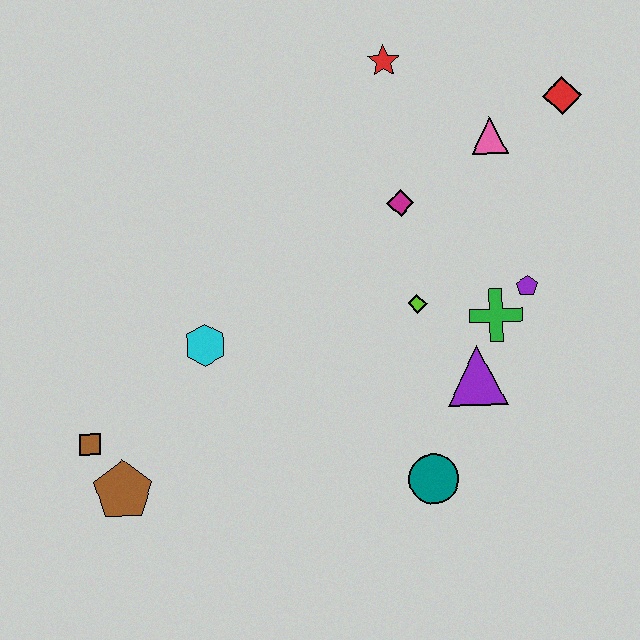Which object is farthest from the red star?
The brown pentagon is farthest from the red star.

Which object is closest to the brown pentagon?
The brown square is closest to the brown pentagon.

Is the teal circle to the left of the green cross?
Yes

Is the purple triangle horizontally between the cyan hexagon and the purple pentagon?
Yes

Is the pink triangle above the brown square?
Yes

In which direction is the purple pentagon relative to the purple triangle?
The purple pentagon is above the purple triangle.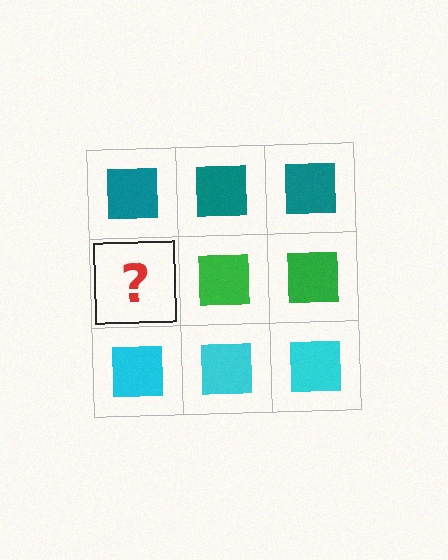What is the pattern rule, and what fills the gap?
The rule is that each row has a consistent color. The gap should be filled with a green square.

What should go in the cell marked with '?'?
The missing cell should contain a green square.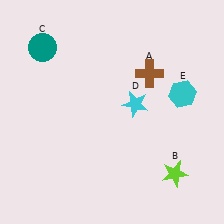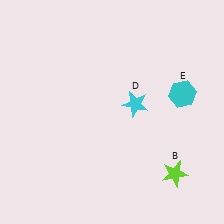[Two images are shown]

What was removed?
The brown cross (A), the teal circle (C) were removed in Image 2.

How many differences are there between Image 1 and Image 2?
There are 2 differences between the two images.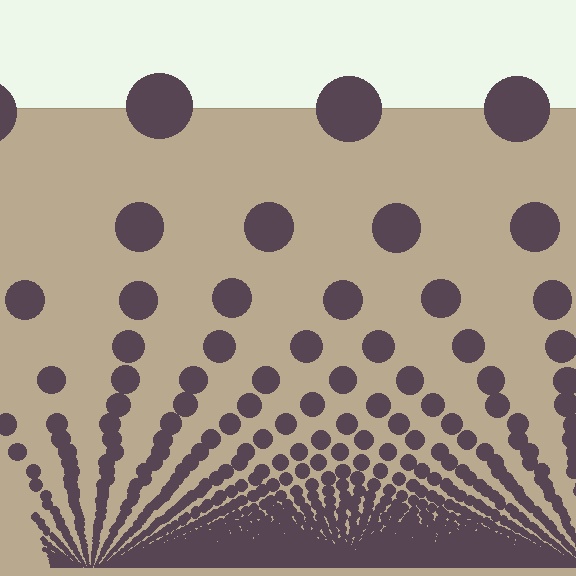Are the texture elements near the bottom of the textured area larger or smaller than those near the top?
Smaller. The gradient is inverted — elements near the bottom are smaller and denser.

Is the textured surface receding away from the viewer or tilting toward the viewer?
The surface appears to tilt toward the viewer. Texture elements get larger and sparser toward the top.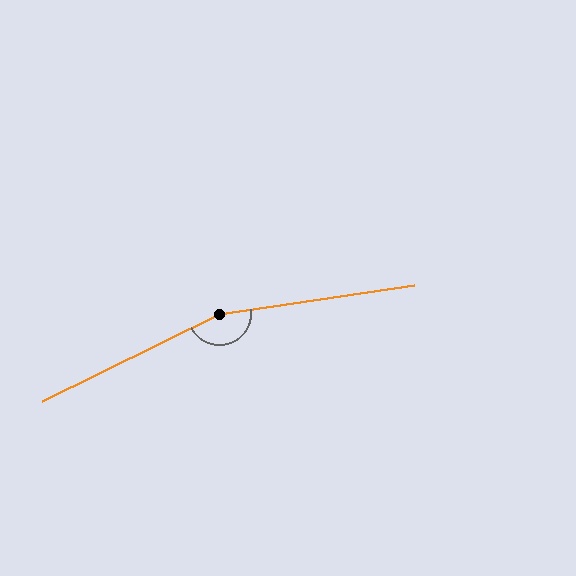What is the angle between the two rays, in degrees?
Approximately 162 degrees.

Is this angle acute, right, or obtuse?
It is obtuse.